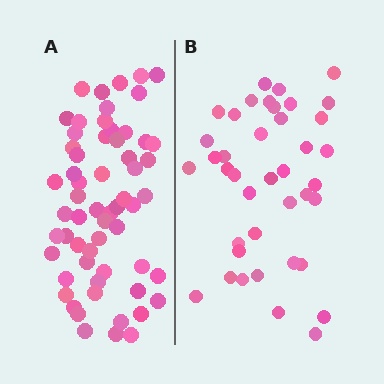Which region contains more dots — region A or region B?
Region A (the left region) has more dots.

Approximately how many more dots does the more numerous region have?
Region A has approximately 20 more dots than region B.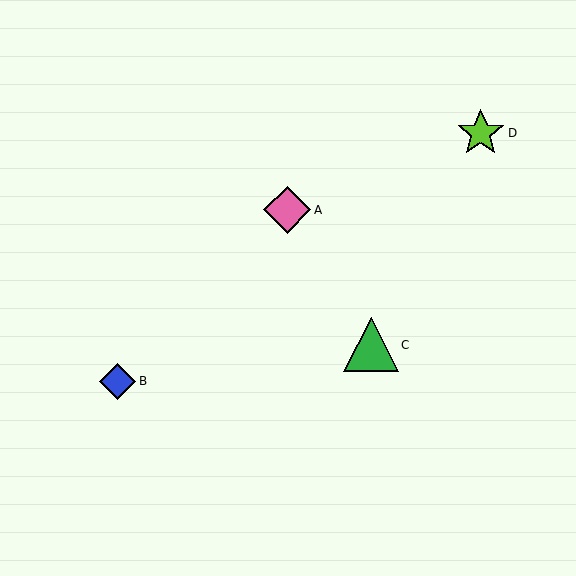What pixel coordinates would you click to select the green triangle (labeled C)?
Click at (371, 345) to select the green triangle C.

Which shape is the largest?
The green triangle (labeled C) is the largest.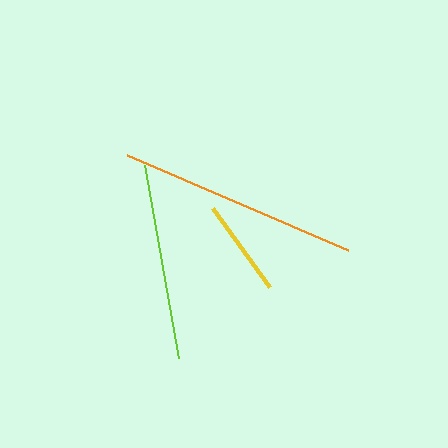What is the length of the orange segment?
The orange segment is approximately 240 pixels long.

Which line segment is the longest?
The orange line is the longest at approximately 240 pixels.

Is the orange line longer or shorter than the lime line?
The orange line is longer than the lime line.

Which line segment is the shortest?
The yellow line is the shortest at approximately 97 pixels.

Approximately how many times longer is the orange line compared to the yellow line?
The orange line is approximately 2.5 times the length of the yellow line.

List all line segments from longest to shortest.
From longest to shortest: orange, lime, yellow.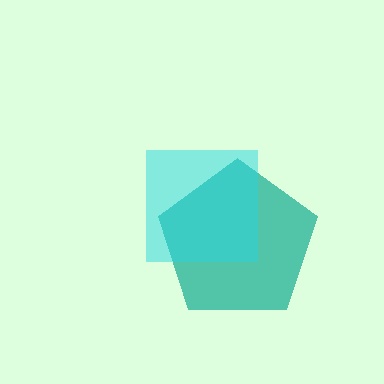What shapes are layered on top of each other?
The layered shapes are: a teal pentagon, a cyan square.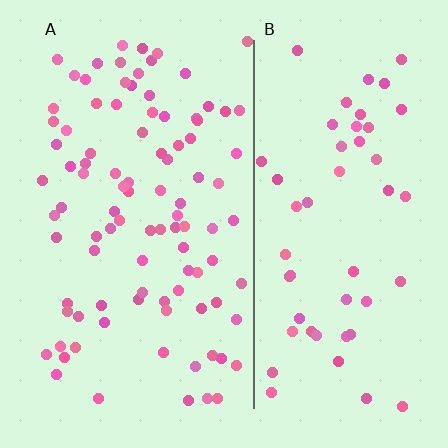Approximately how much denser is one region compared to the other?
Approximately 1.8× — region A over region B.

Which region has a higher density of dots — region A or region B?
A (the left).